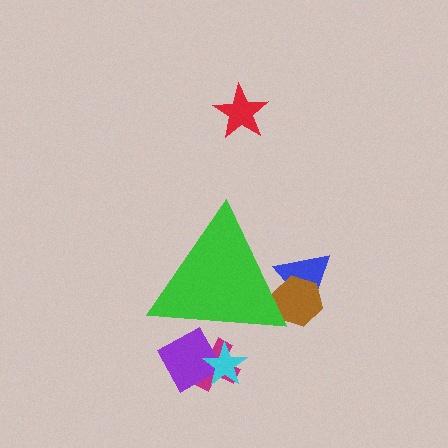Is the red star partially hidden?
No, the red star is fully visible.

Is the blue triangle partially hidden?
Yes, the blue triangle is partially hidden behind the green triangle.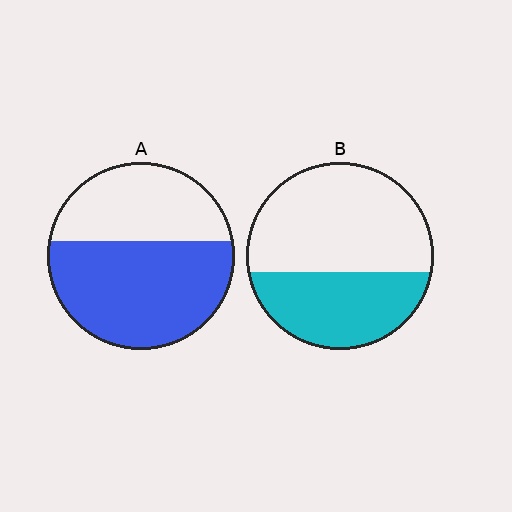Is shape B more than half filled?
No.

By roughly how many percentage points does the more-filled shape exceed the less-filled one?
By roughly 20 percentage points (A over B).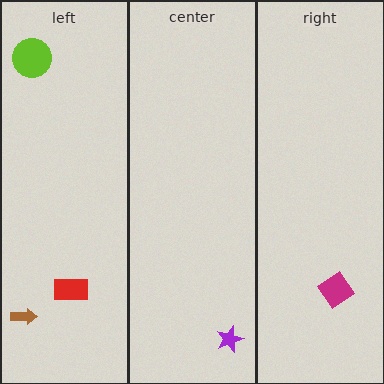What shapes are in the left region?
The brown arrow, the red rectangle, the lime circle.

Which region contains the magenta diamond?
The right region.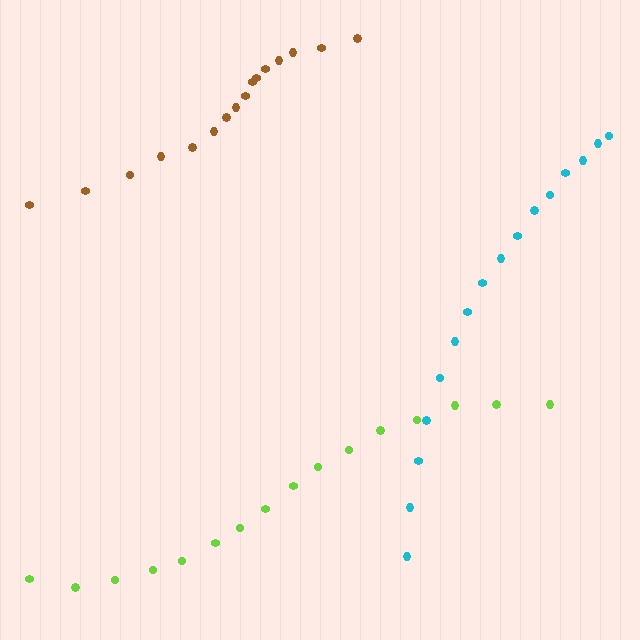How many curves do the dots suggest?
There are 3 distinct paths.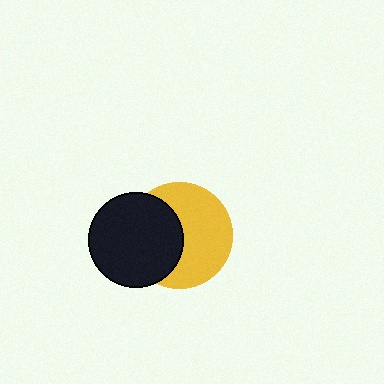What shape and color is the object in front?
The object in front is a black circle.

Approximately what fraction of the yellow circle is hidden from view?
Roughly 42% of the yellow circle is hidden behind the black circle.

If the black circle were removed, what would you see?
You would see the complete yellow circle.